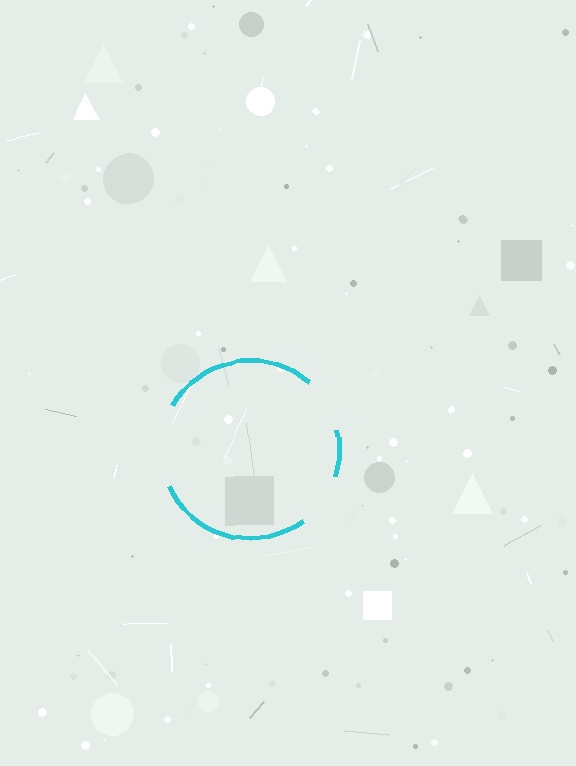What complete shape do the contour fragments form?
The contour fragments form a circle.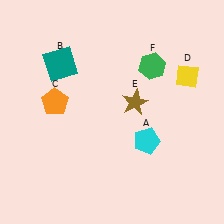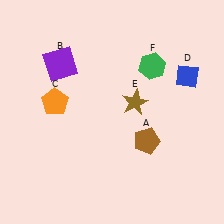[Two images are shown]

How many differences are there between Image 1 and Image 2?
There are 3 differences between the two images.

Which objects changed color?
A changed from cyan to brown. B changed from teal to purple. D changed from yellow to blue.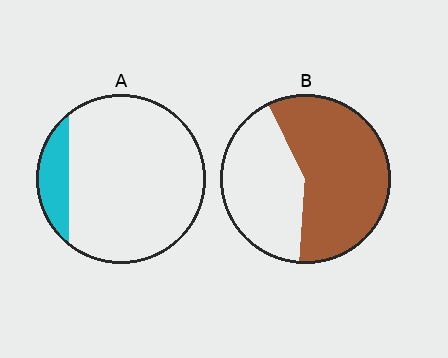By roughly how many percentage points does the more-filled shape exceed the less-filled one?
By roughly 45 percentage points (B over A).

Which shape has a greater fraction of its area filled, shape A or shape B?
Shape B.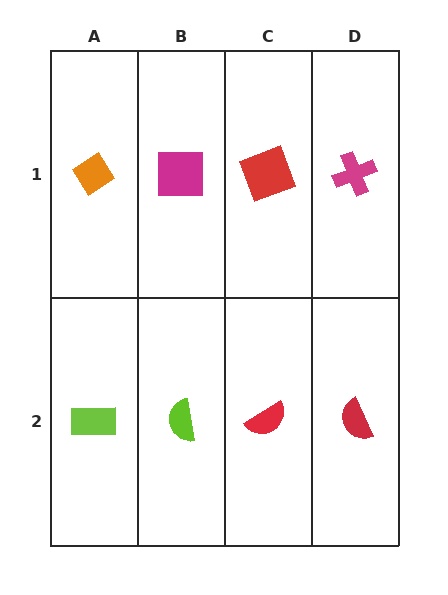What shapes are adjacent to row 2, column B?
A magenta square (row 1, column B), a lime rectangle (row 2, column A), a red semicircle (row 2, column C).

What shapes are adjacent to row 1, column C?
A red semicircle (row 2, column C), a magenta square (row 1, column B), a magenta cross (row 1, column D).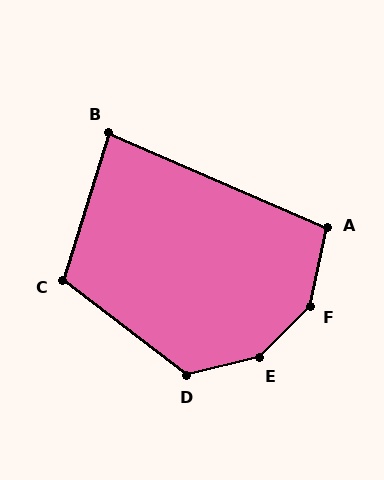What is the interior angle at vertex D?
Approximately 129 degrees (obtuse).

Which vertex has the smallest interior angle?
B, at approximately 84 degrees.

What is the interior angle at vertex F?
Approximately 147 degrees (obtuse).